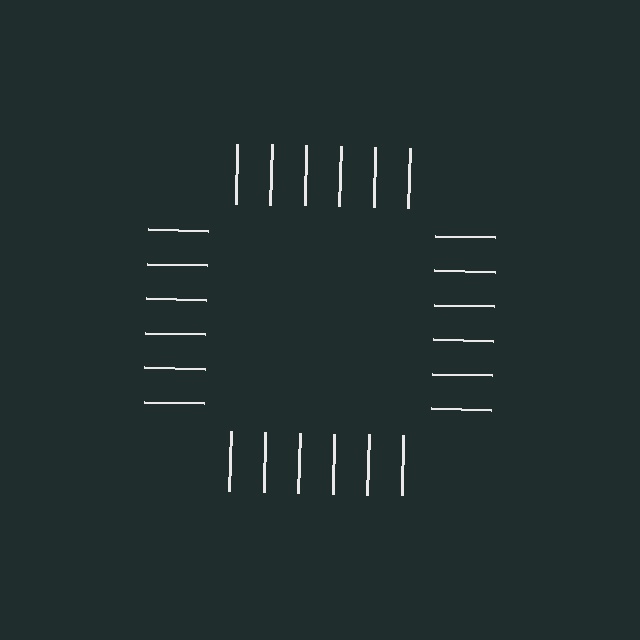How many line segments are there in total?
24 — 6 along each of the 4 edges.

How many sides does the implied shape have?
4 sides — the line-ends trace a square.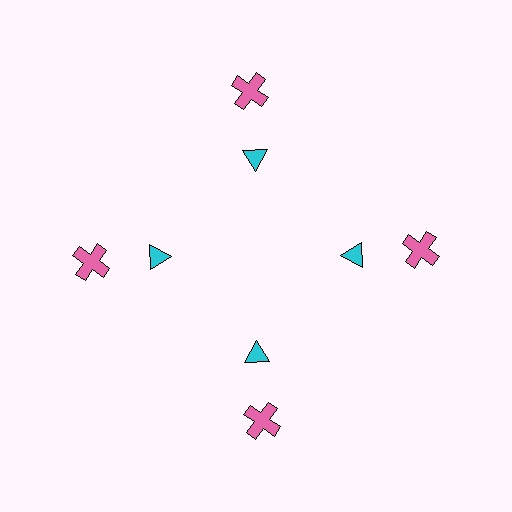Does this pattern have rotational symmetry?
Yes, this pattern has 4-fold rotational symmetry. It looks the same after rotating 90 degrees around the center.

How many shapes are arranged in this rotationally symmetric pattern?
There are 8 shapes, arranged in 4 groups of 2.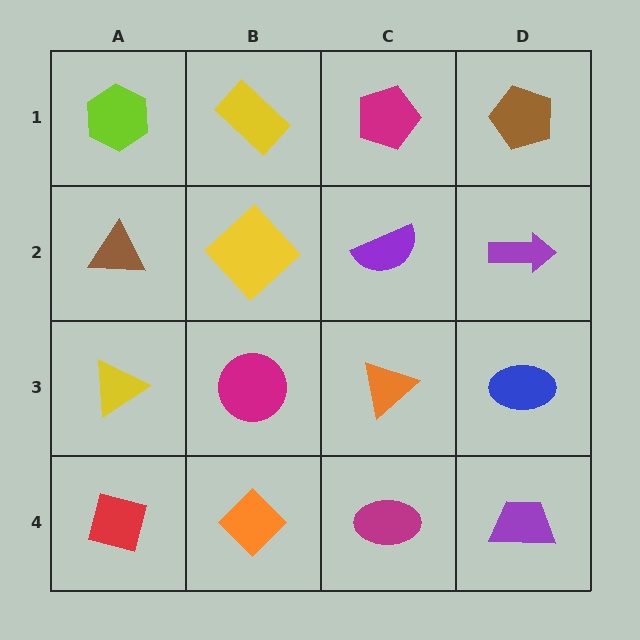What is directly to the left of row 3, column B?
A yellow triangle.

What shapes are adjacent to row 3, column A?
A brown triangle (row 2, column A), a red square (row 4, column A), a magenta circle (row 3, column B).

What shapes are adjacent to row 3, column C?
A purple semicircle (row 2, column C), a magenta ellipse (row 4, column C), a magenta circle (row 3, column B), a blue ellipse (row 3, column D).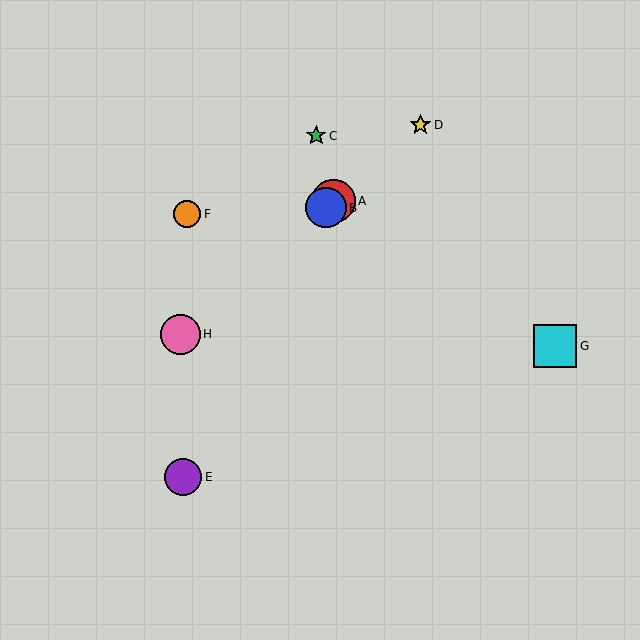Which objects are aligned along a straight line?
Objects A, B, D, H are aligned along a straight line.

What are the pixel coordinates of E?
Object E is at (183, 477).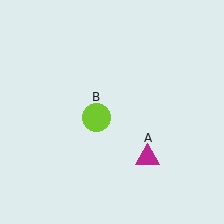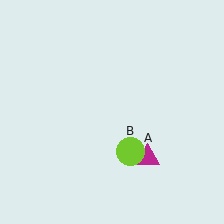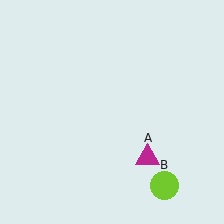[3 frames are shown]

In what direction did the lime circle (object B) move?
The lime circle (object B) moved down and to the right.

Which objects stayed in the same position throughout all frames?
Magenta triangle (object A) remained stationary.